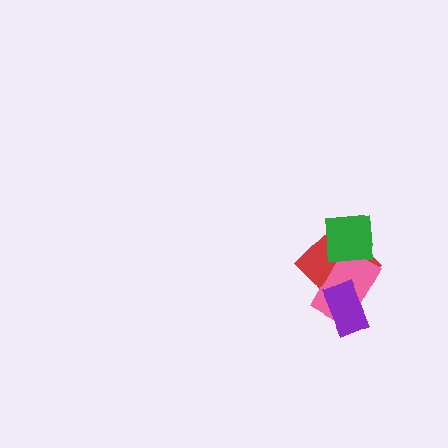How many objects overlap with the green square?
2 objects overlap with the green square.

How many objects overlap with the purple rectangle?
2 objects overlap with the purple rectangle.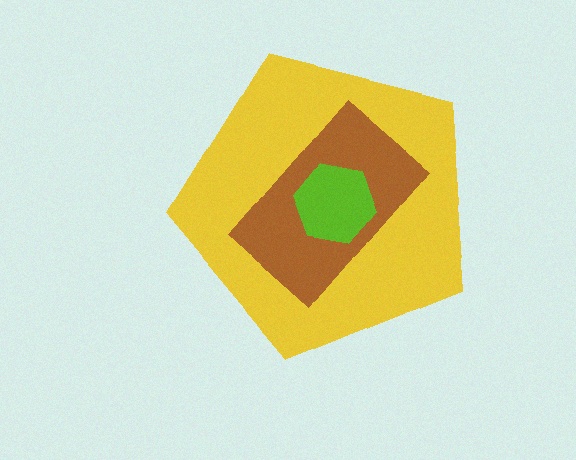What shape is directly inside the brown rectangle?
The lime hexagon.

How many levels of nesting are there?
3.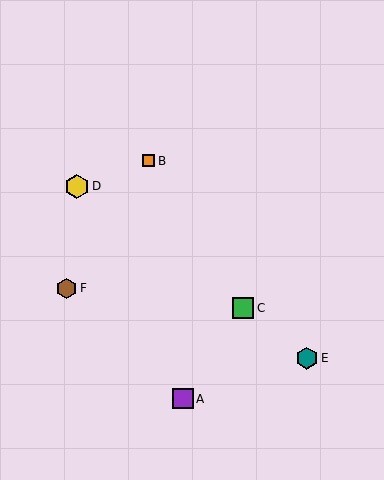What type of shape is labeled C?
Shape C is a green square.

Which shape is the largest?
The yellow hexagon (labeled D) is the largest.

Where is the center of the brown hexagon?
The center of the brown hexagon is at (67, 288).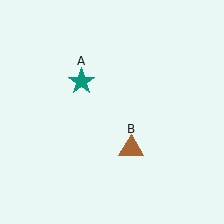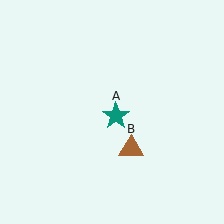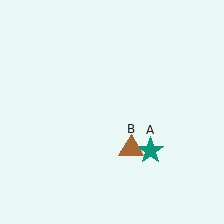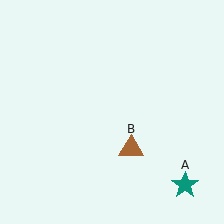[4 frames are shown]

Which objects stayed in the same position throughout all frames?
Brown triangle (object B) remained stationary.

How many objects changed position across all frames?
1 object changed position: teal star (object A).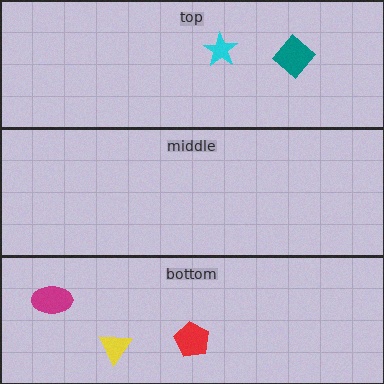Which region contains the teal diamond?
The top region.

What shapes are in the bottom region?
The yellow triangle, the red pentagon, the magenta ellipse.